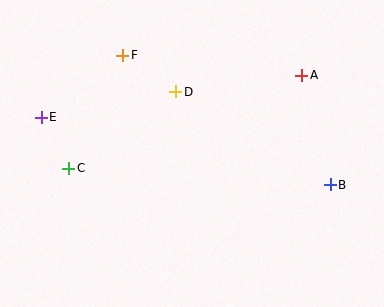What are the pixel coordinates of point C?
Point C is at (69, 168).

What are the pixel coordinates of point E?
Point E is at (41, 117).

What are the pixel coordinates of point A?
Point A is at (302, 75).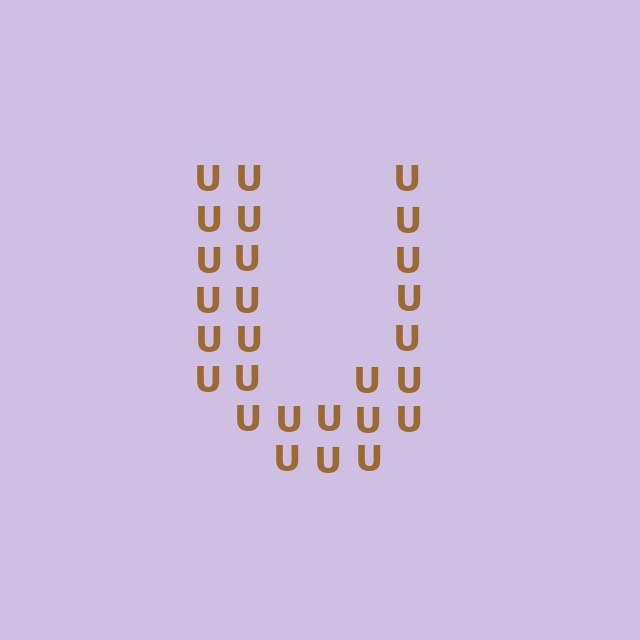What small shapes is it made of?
It is made of small letter U's.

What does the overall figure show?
The overall figure shows the letter U.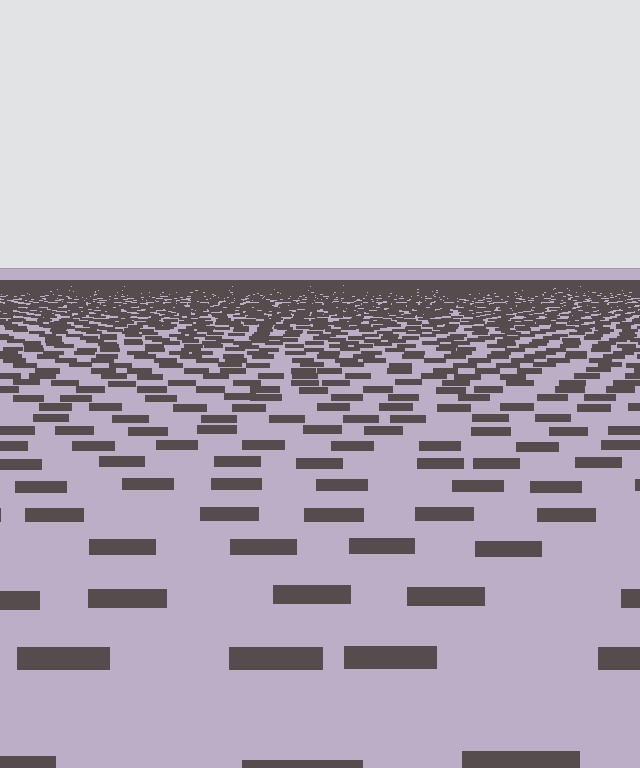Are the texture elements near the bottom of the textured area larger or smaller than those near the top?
Larger. Near the bottom, elements are closer to the viewer and appear at a bigger on-screen size.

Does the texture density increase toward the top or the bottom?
Density increases toward the top.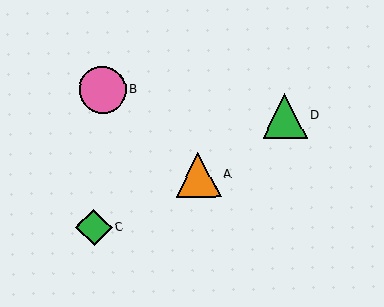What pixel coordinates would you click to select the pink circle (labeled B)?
Click at (102, 90) to select the pink circle B.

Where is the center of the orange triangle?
The center of the orange triangle is at (198, 175).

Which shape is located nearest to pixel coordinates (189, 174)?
The orange triangle (labeled A) at (198, 175) is nearest to that location.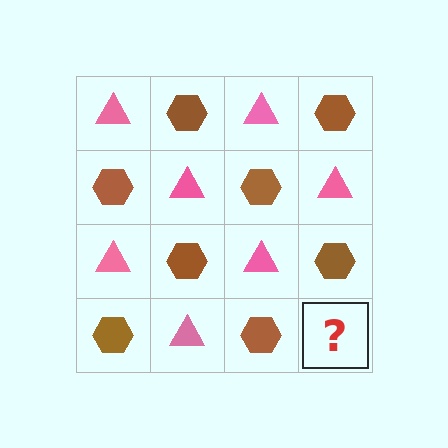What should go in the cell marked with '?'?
The missing cell should contain a pink triangle.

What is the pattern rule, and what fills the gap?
The rule is that it alternates pink triangle and brown hexagon in a checkerboard pattern. The gap should be filled with a pink triangle.